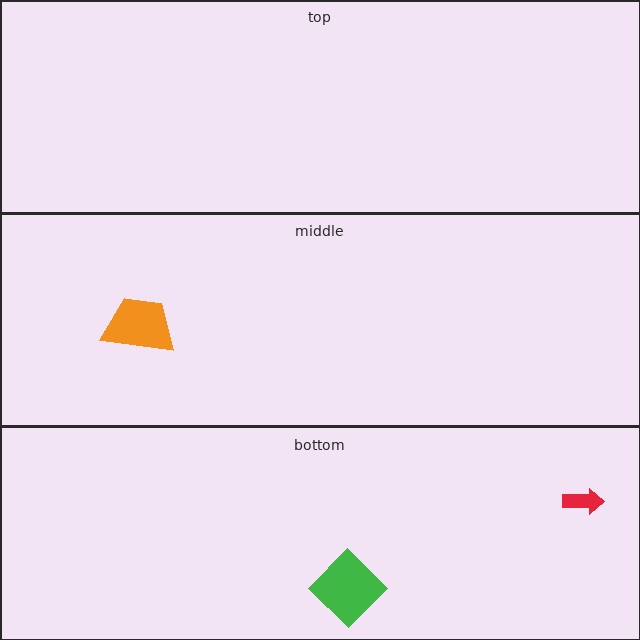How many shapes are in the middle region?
1.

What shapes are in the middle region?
The orange trapezoid.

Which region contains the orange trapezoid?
The middle region.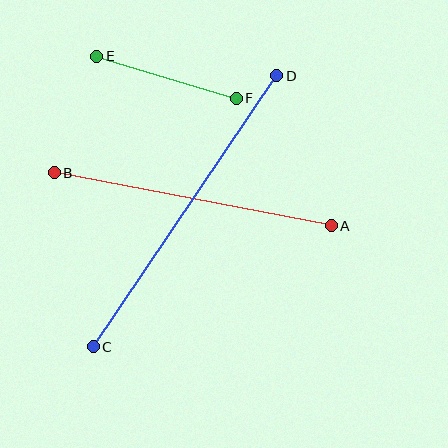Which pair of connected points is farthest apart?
Points C and D are farthest apart.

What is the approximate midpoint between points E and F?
The midpoint is at approximately (167, 77) pixels.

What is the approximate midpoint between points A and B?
The midpoint is at approximately (193, 199) pixels.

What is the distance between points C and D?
The distance is approximately 327 pixels.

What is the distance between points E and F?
The distance is approximately 145 pixels.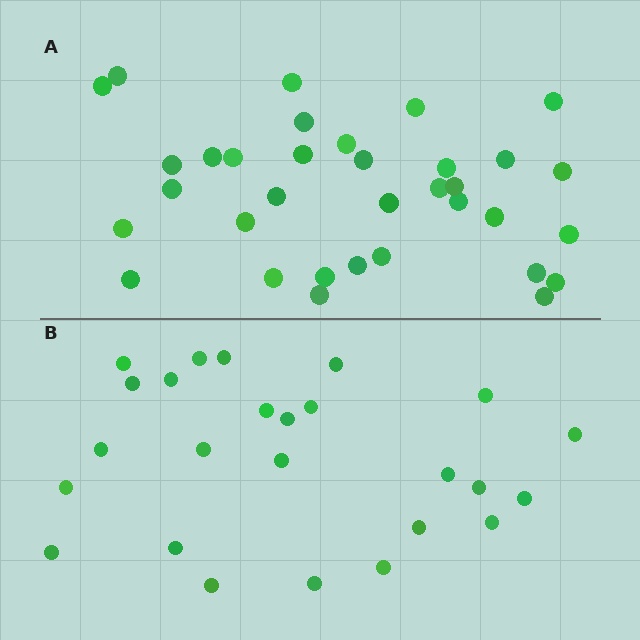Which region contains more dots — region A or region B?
Region A (the top region) has more dots.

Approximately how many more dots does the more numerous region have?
Region A has roughly 8 or so more dots than region B.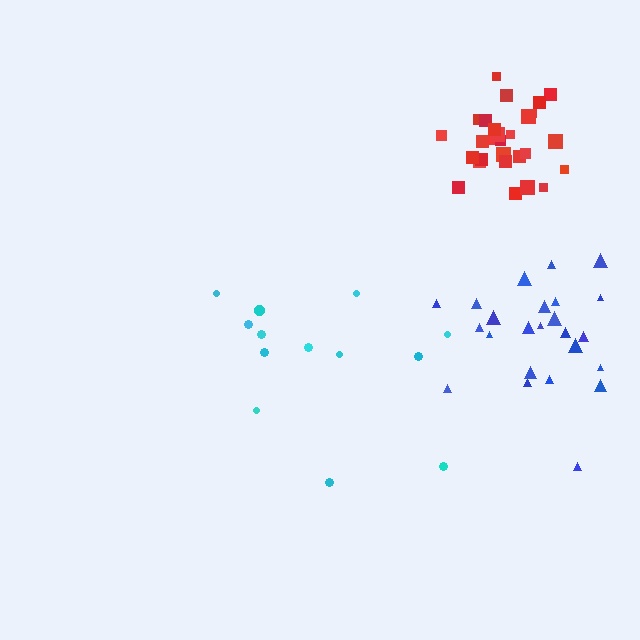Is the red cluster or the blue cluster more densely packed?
Red.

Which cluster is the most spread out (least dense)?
Cyan.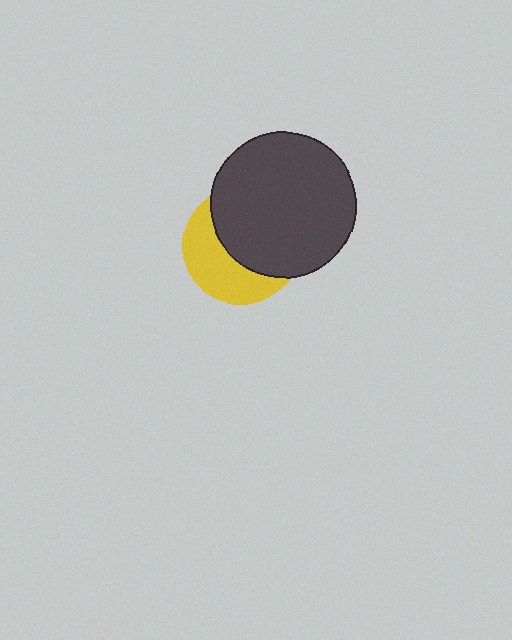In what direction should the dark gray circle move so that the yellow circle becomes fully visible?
The dark gray circle should move toward the upper-right. That is the shortest direction to clear the overlap and leave the yellow circle fully visible.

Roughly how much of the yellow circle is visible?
A small part of it is visible (roughly 44%).